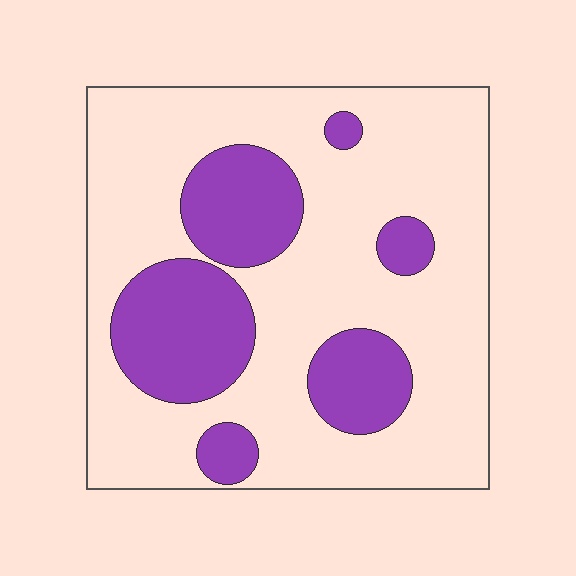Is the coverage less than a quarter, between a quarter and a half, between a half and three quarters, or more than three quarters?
Between a quarter and a half.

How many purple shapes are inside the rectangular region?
6.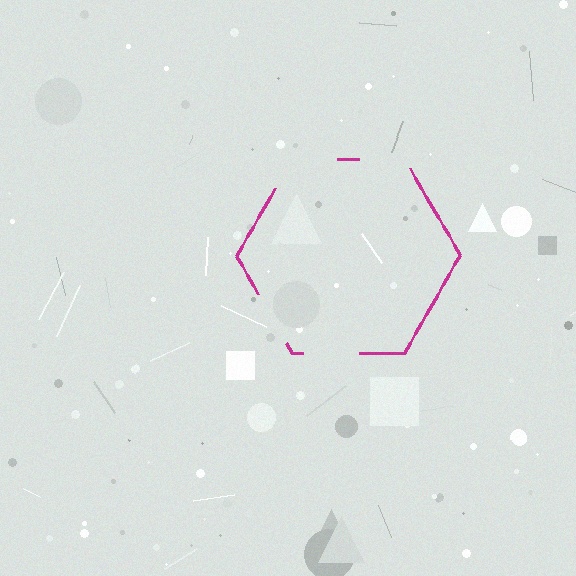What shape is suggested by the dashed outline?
The dashed outline suggests a hexagon.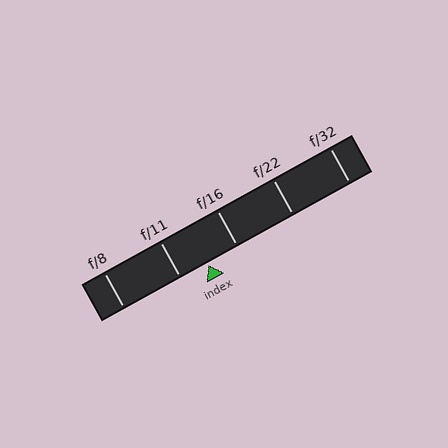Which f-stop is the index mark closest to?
The index mark is closest to f/11.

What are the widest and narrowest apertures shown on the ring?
The widest aperture shown is f/8 and the narrowest is f/32.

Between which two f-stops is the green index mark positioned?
The index mark is between f/11 and f/16.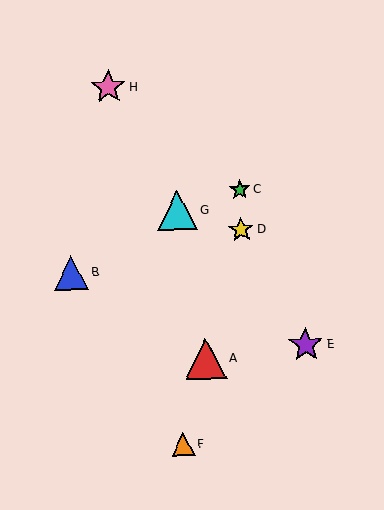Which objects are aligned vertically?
Objects C, D are aligned vertically.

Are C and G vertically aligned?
No, C is at x≈240 and G is at x≈177.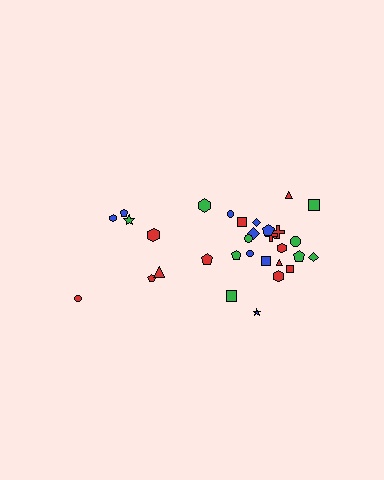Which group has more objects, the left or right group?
The right group.